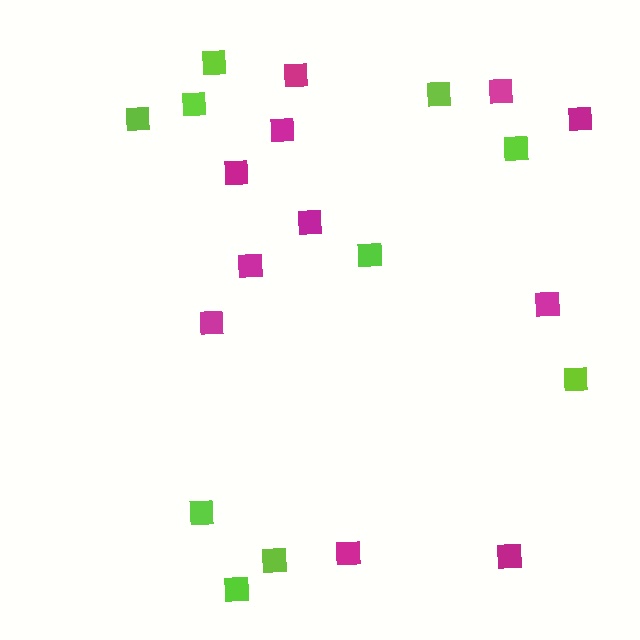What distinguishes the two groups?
There are 2 groups: one group of magenta squares (11) and one group of lime squares (10).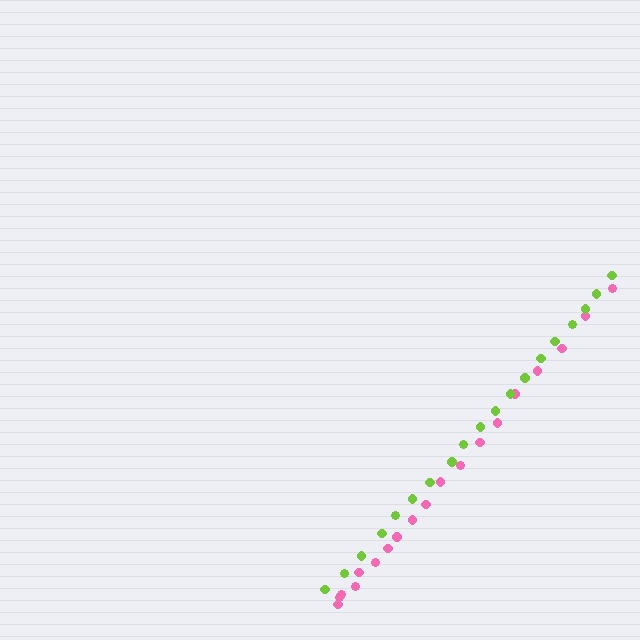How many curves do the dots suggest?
There are 2 distinct paths.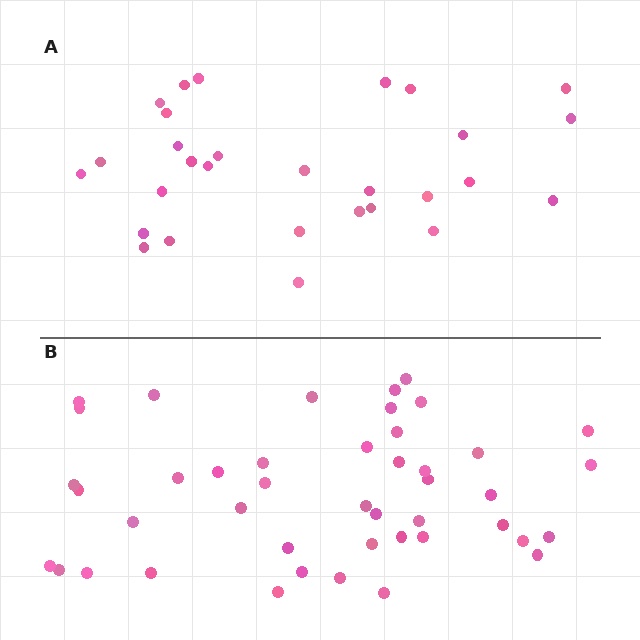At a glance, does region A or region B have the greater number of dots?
Region B (the bottom region) has more dots.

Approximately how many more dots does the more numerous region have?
Region B has approximately 15 more dots than region A.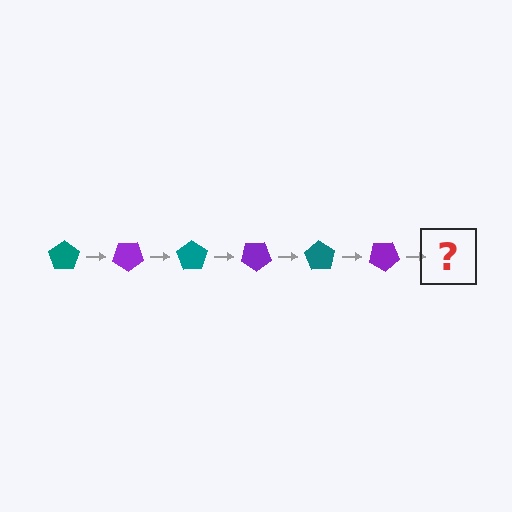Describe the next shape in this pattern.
It should be a teal pentagon, rotated 210 degrees from the start.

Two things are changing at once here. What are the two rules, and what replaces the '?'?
The two rules are that it rotates 35 degrees each step and the color cycles through teal and purple. The '?' should be a teal pentagon, rotated 210 degrees from the start.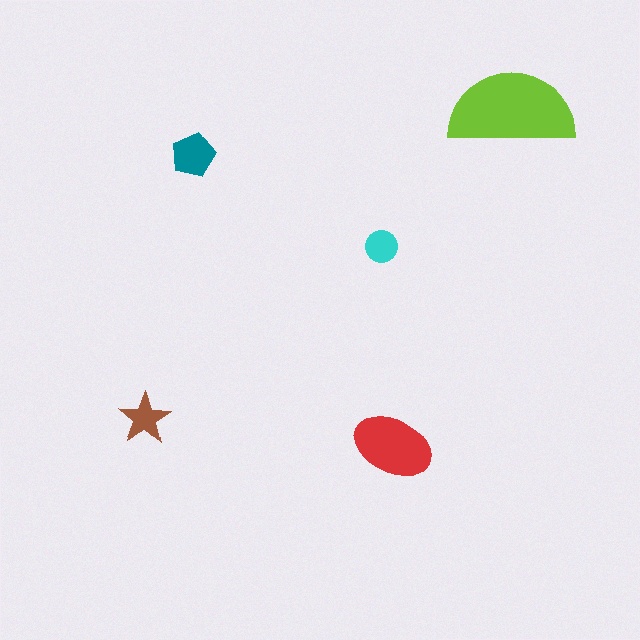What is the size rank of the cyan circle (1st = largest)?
5th.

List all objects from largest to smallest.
The lime semicircle, the red ellipse, the teal pentagon, the brown star, the cyan circle.